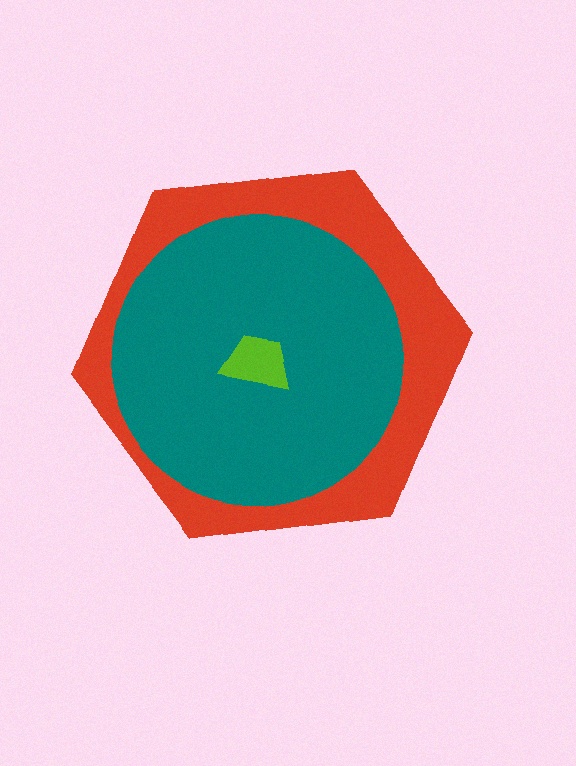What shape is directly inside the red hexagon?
The teal circle.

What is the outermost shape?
The red hexagon.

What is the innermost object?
The lime trapezoid.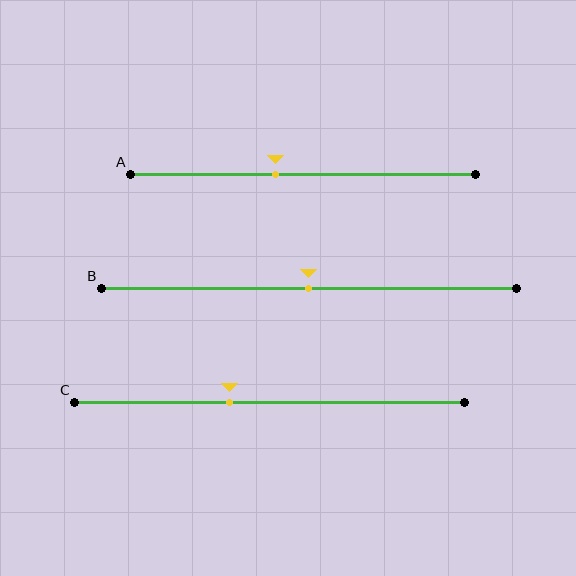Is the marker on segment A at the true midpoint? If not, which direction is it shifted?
No, the marker on segment A is shifted to the left by about 8% of the segment length.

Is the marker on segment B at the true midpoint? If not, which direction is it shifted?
Yes, the marker on segment B is at the true midpoint.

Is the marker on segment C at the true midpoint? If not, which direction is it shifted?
No, the marker on segment C is shifted to the left by about 10% of the segment length.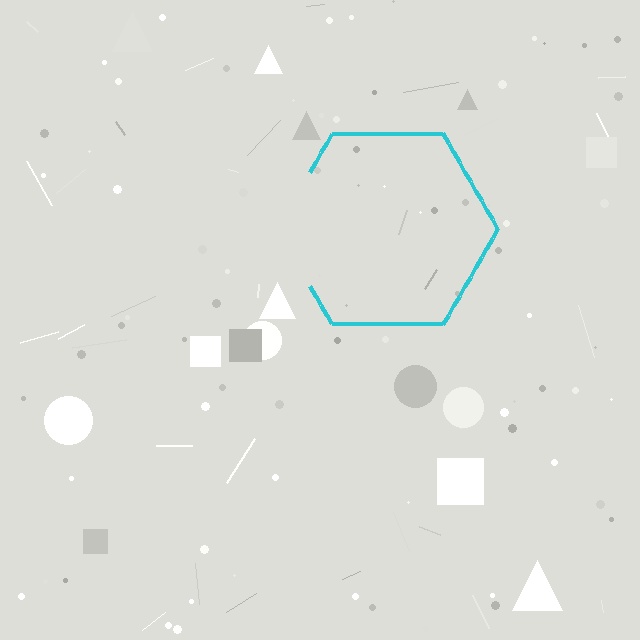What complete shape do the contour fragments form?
The contour fragments form a hexagon.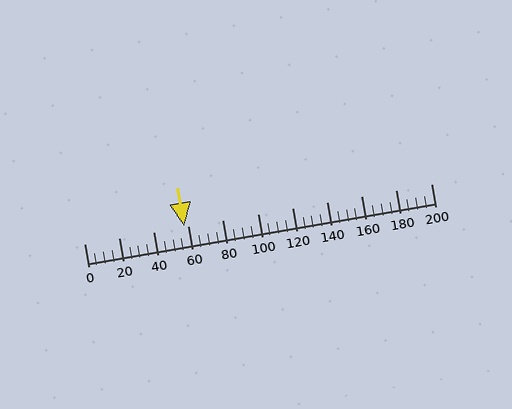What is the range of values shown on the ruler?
The ruler shows values from 0 to 200.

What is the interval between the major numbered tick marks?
The major tick marks are spaced 20 units apart.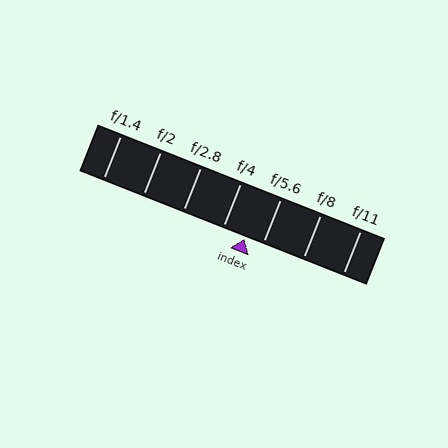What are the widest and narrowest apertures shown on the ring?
The widest aperture shown is f/1.4 and the narrowest is f/11.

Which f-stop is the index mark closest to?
The index mark is closest to f/5.6.